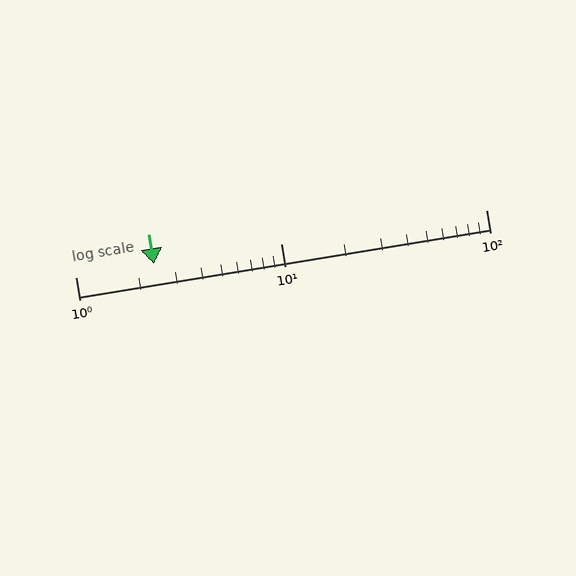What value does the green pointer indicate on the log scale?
The pointer indicates approximately 2.4.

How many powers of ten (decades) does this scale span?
The scale spans 2 decades, from 1 to 100.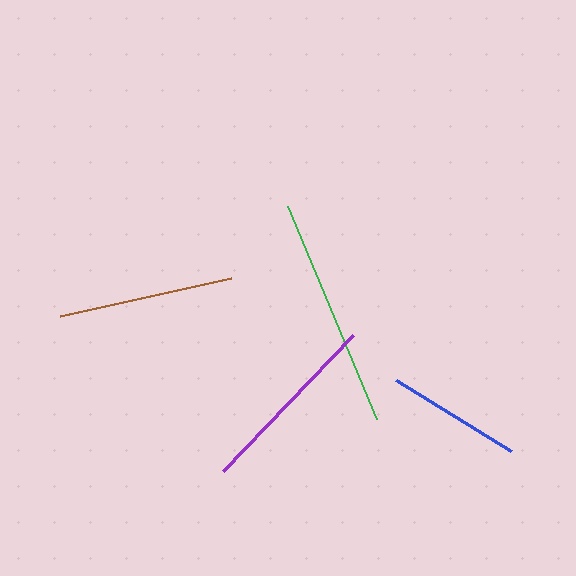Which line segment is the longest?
The green line is the longest at approximately 231 pixels.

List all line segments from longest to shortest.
From longest to shortest: green, purple, brown, blue.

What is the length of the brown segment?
The brown segment is approximately 175 pixels long.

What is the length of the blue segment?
The blue segment is approximately 135 pixels long.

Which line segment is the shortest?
The blue line is the shortest at approximately 135 pixels.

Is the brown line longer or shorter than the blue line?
The brown line is longer than the blue line.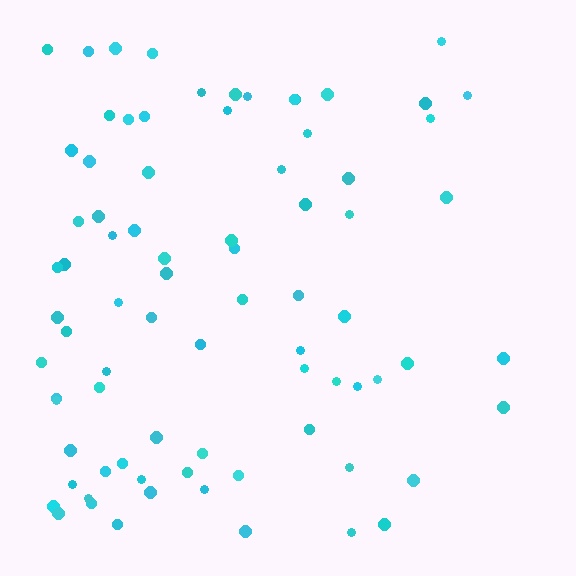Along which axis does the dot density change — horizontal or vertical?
Horizontal.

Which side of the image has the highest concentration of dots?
The left.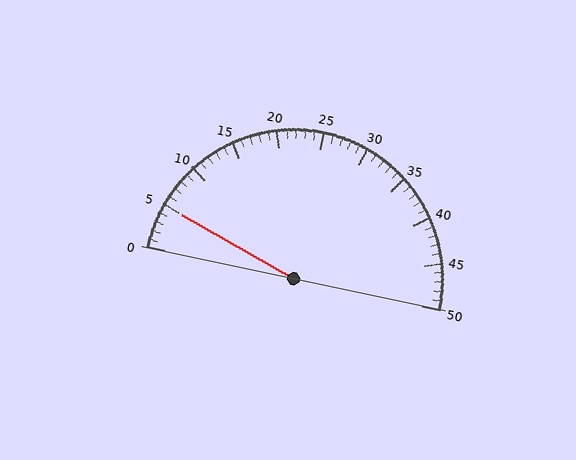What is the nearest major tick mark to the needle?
The nearest major tick mark is 5.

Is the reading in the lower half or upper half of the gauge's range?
The reading is in the lower half of the range (0 to 50).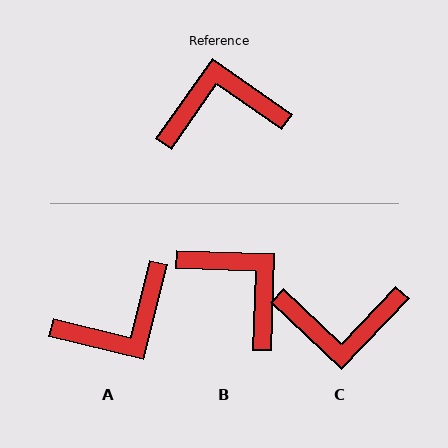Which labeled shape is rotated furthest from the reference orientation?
C, about 172 degrees away.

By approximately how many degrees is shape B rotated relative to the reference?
Approximately 56 degrees clockwise.